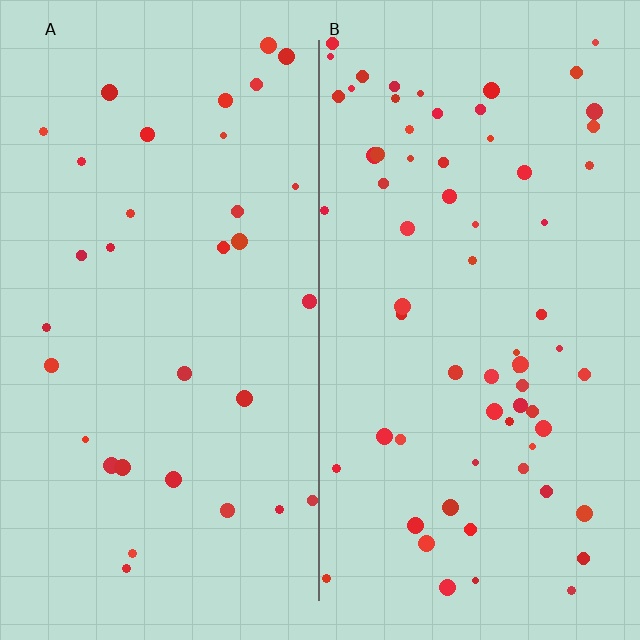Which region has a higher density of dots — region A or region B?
B (the right).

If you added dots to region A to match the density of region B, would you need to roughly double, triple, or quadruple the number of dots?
Approximately double.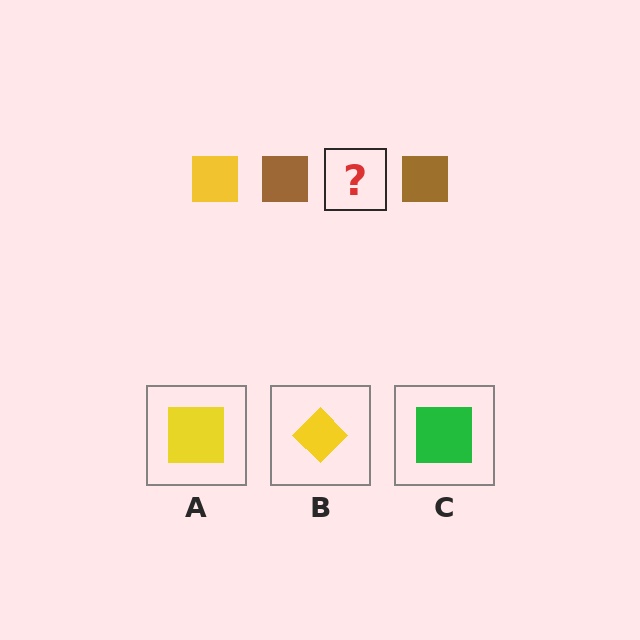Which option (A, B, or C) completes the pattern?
A.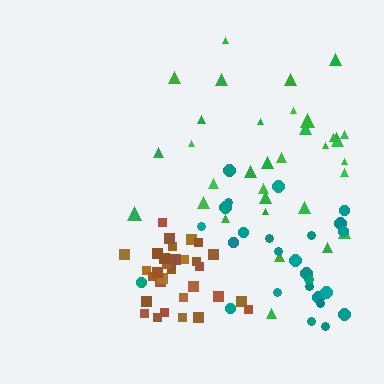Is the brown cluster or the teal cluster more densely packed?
Brown.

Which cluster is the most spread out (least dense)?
Green.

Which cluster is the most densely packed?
Brown.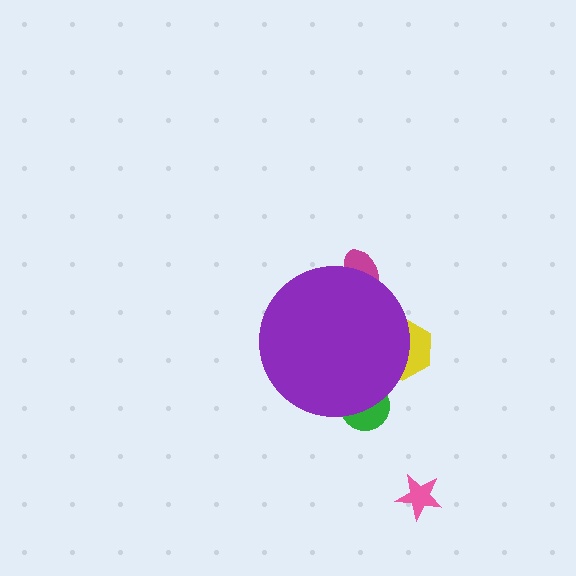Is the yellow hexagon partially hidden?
Yes, the yellow hexagon is partially hidden behind the purple circle.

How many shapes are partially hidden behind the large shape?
3 shapes are partially hidden.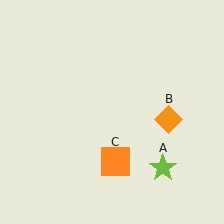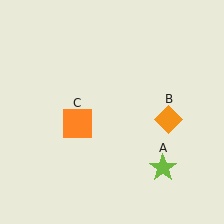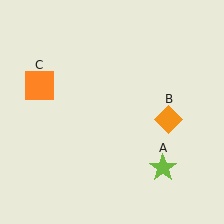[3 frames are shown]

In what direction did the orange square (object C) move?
The orange square (object C) moved up and to the left.